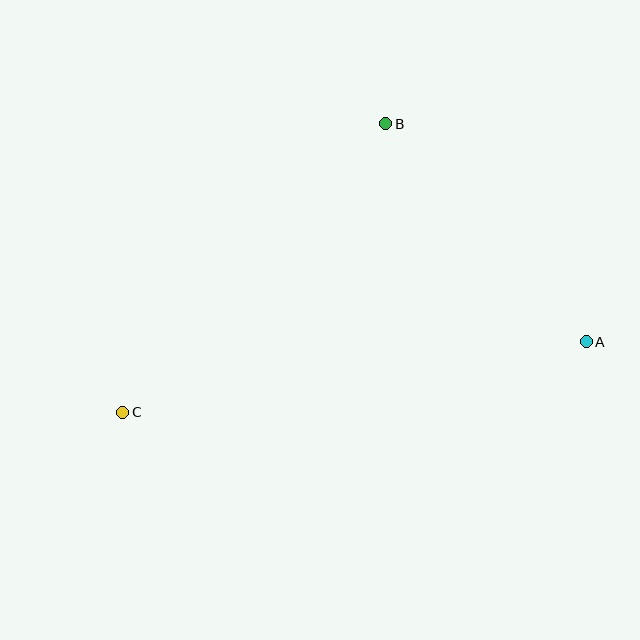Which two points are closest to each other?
Points A and B are closest to each other.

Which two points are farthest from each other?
Points A and C are farthest from each other.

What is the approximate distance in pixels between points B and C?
The distance between B and C is approximately 391 pixels.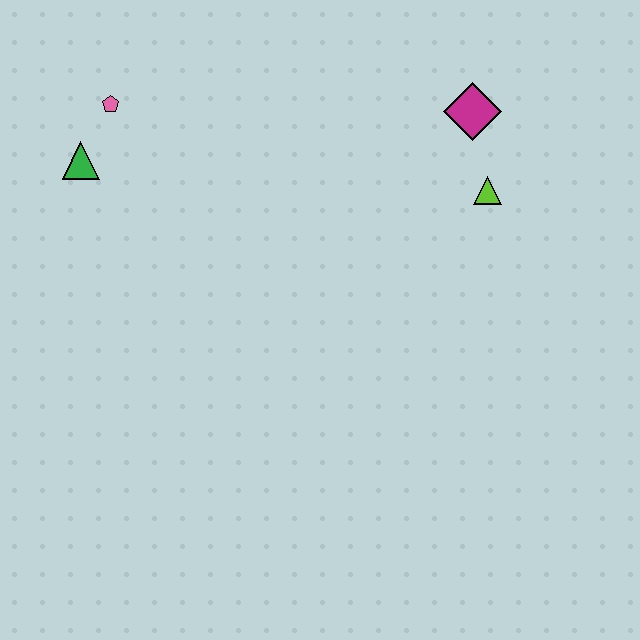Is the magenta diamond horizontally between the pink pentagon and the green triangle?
No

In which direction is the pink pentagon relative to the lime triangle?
The pink pentagon is to the left of the lime triangle.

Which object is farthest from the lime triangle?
The green triangle is farthest from the lime triangle.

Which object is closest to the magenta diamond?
The lime triangle is closest to the magenta diamond.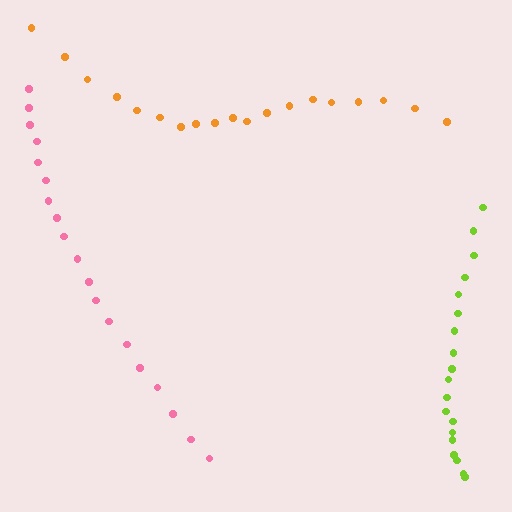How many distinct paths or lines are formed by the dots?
There are 3 distinct paths.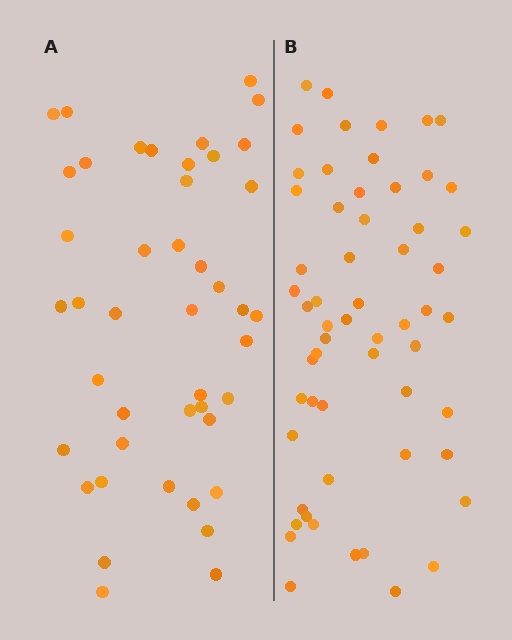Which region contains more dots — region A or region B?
Region B (the right region) has more dots.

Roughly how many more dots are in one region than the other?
Region B has approximately 15 more dots than region A.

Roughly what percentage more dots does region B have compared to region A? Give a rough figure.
About 30% more.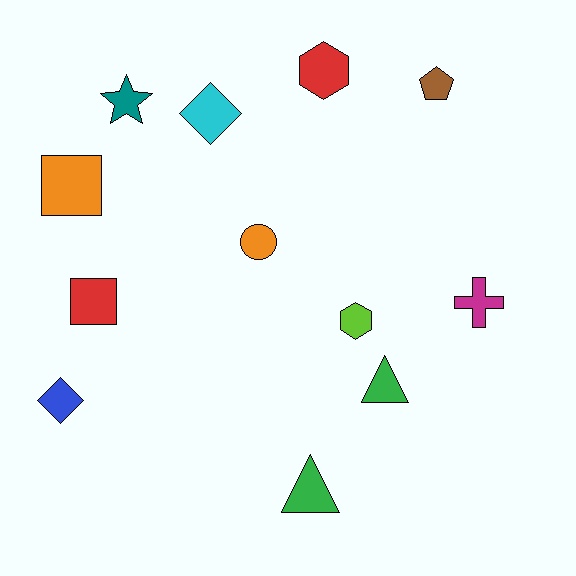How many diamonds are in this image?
There are 2 diamonds.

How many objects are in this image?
There are 12 objects.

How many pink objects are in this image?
There are no pink objects.